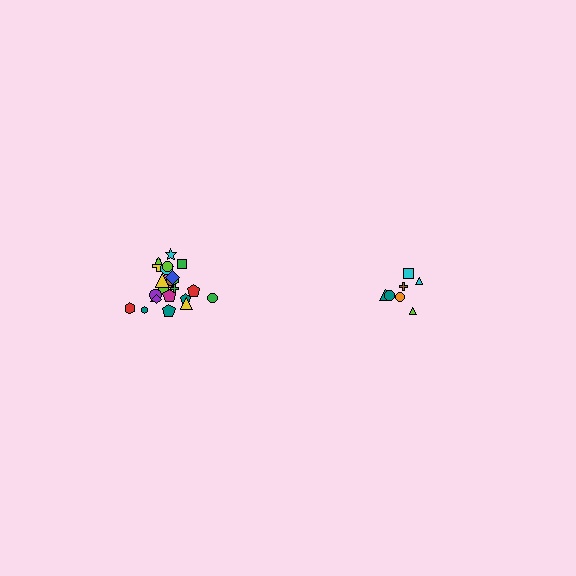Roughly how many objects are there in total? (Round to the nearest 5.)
Roughly 30 objects in total.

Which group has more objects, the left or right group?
The left group.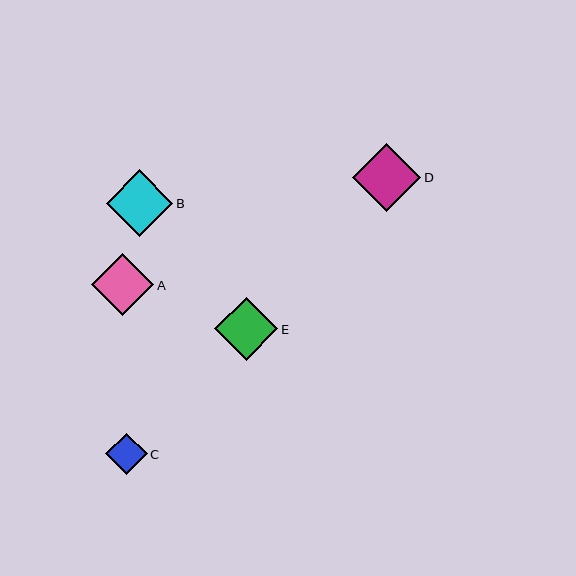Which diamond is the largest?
Diamond D is the largest with a size of approximately 68 pixels.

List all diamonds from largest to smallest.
From largest to smallest: D, B, E, A, C.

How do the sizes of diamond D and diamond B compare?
Diamond D and diamond B are approximately the same size.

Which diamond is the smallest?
Diamond C is the smallest with a size of approximately 41 pixels.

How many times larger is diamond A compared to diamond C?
Diamond A is approximately 1.5 times the size of diamond C.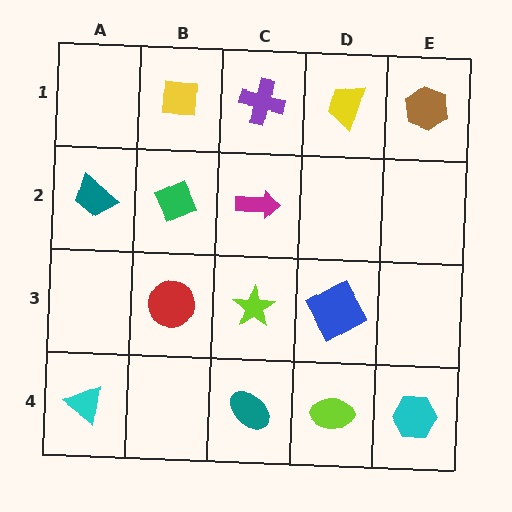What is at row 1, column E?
A brown hexagon.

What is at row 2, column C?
A magenta arrow.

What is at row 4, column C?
A teal ellipse.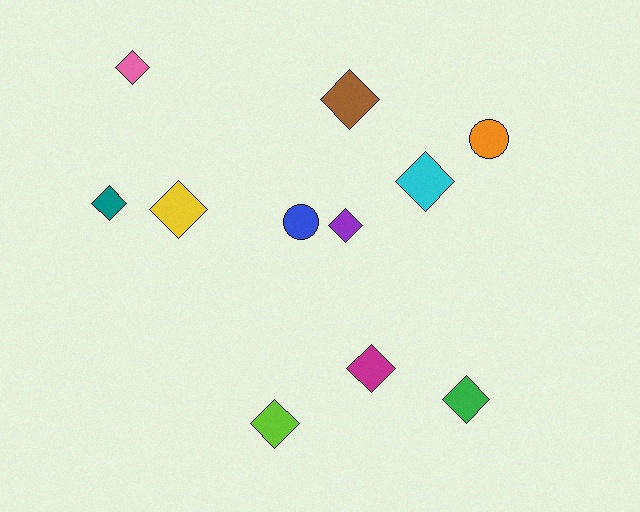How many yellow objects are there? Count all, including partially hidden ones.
There is 1 yellow object.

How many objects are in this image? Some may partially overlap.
There are 11 objects.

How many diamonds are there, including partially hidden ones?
There are 9 diamonds.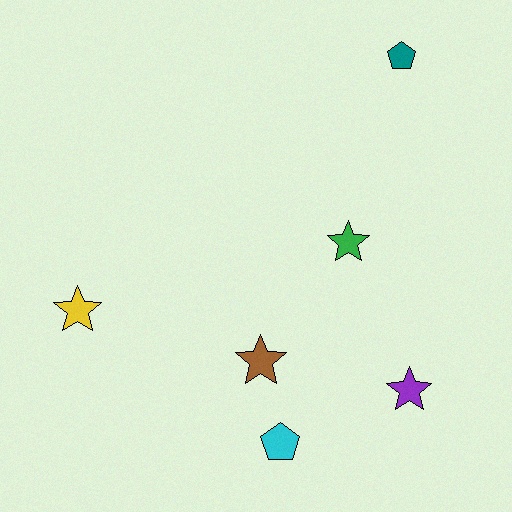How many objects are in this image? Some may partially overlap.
There are 6 objects.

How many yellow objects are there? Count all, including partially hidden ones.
There is 1 yellow object.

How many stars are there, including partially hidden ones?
There are 4 stars.